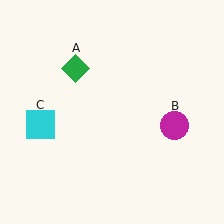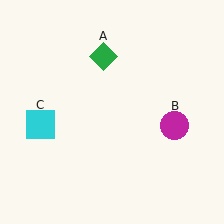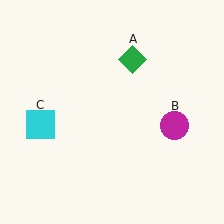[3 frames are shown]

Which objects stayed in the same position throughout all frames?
Magenta circle (object B) and cyan square (object C) remained stationary.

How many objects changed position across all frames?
1 object changed position: green diamond (object A).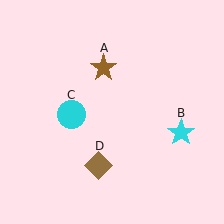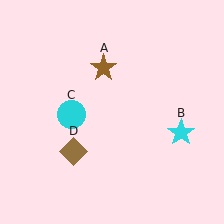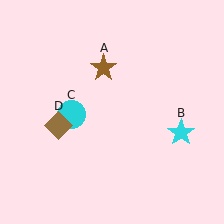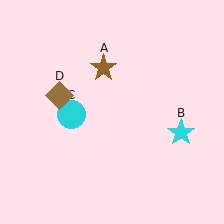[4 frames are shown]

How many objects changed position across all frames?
1 object changed position: brown diamond (object D).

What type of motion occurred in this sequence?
The brown diamond (object D) rotated clockwise around the center of the scene.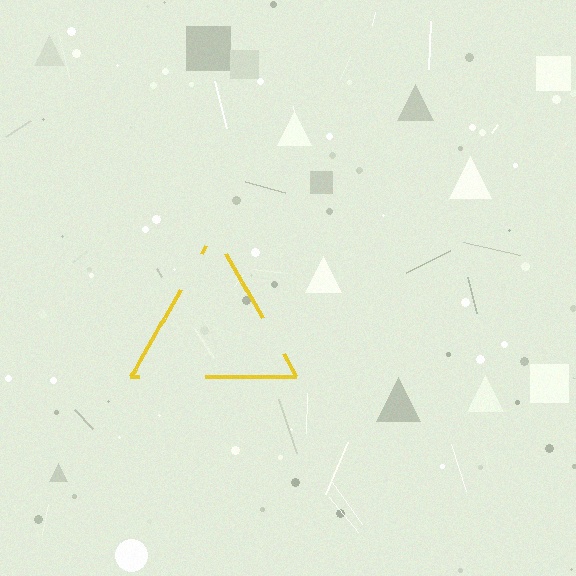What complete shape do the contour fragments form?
The contour fragments form a triangle.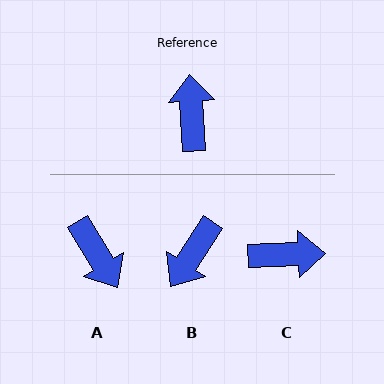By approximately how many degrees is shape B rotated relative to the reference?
Approximately 143 degrees counter-clockwise.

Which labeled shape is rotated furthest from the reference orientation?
A, about 153 degrees away.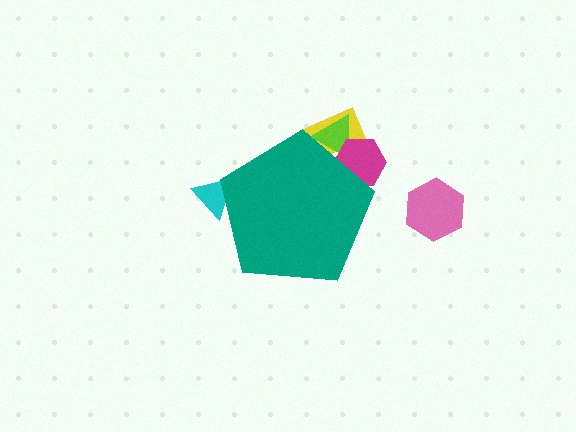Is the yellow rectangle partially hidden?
Yes, the yellow rectangle is partially hidden behind the teal pentagon.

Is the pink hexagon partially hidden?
No, the pink hexagon is fully visible.